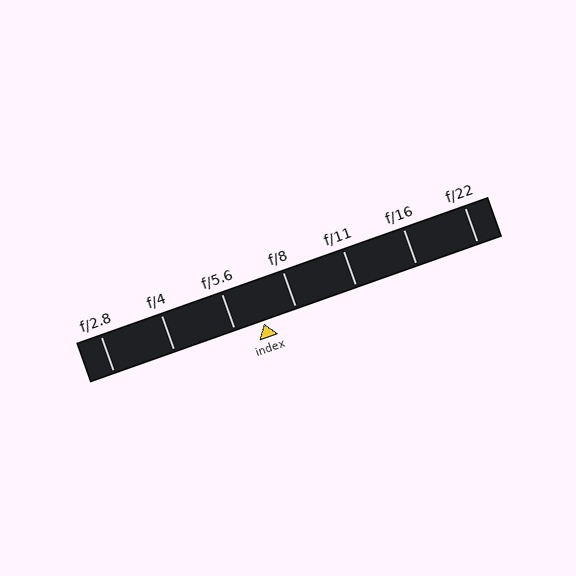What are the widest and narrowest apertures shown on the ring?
The widest aperture shown is f/2.8 and the narrowest is f/22.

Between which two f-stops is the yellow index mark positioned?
The index mark is between f/5.6 and f/8.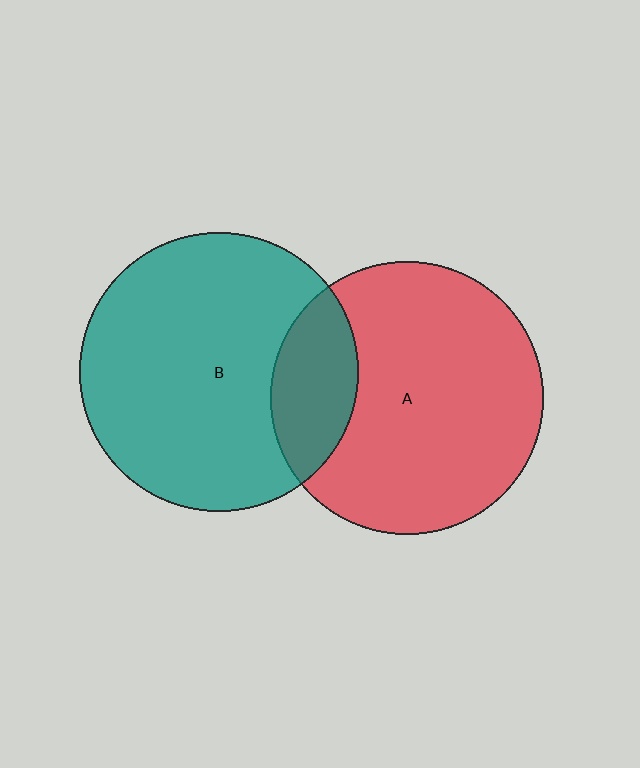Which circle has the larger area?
Circle B (teal).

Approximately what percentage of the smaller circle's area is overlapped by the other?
Approximately 20%.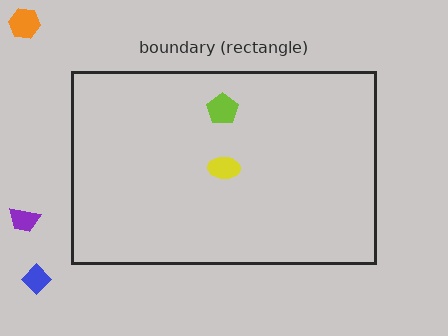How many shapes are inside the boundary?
2 inside, 3 outside.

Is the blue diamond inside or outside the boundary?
Outside.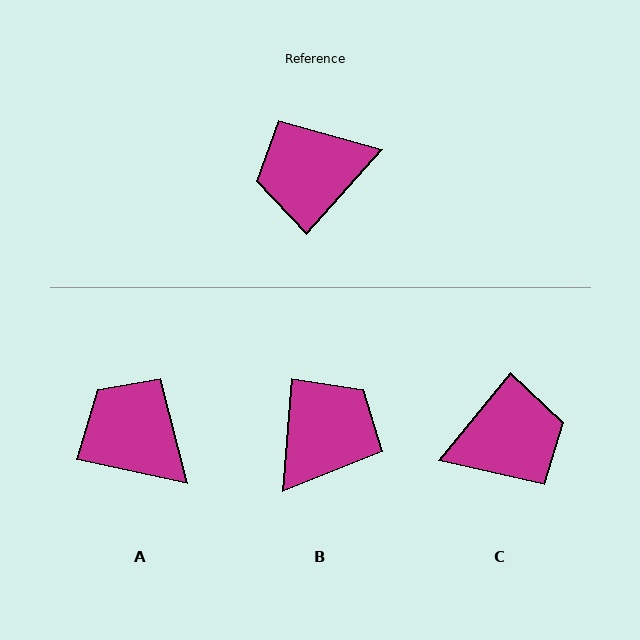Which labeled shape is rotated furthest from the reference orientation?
C, about 177 degrees away.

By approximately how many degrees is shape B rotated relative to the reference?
Approximately 143 degrees clockwise.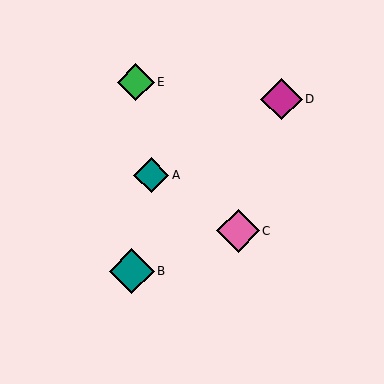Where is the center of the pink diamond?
The center of the pink diamond is at (238, 231).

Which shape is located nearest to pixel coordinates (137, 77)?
The green diamond (labeled E) at (136, 82) is nearest to that location.